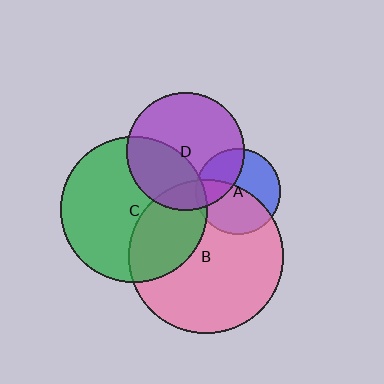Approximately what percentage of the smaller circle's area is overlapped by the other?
Approximately 5%.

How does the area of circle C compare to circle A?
Approximately 3.0 times.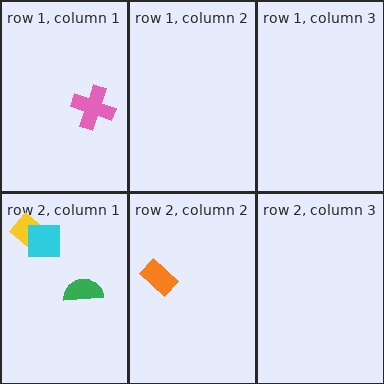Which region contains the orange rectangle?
The row 2, column 2 region.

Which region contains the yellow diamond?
The row 2, column 1 region.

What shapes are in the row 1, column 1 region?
The pink cross.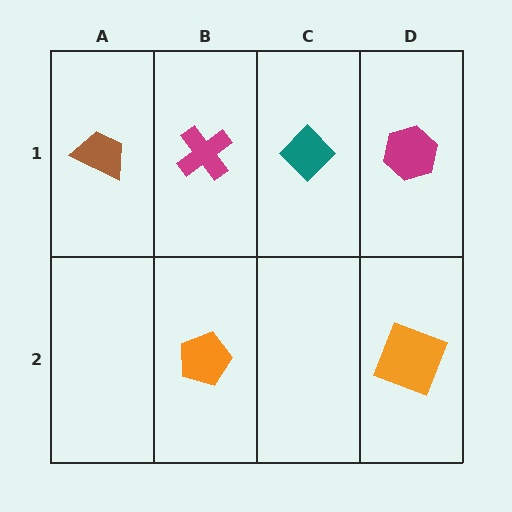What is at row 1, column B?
A magenta cross.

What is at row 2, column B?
An orange pentagon.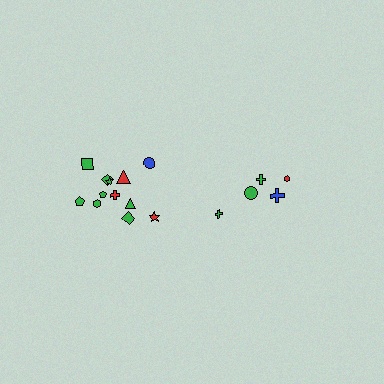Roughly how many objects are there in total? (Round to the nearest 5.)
Roughly 15 objects in total.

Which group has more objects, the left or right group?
The left group.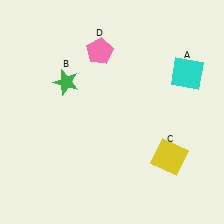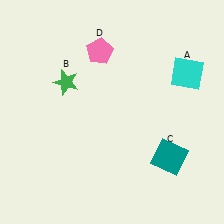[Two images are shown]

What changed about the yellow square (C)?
In Image 1, C is yellow. In Image 2, it changed to teal.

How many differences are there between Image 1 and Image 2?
There is 1 difference between the two images.